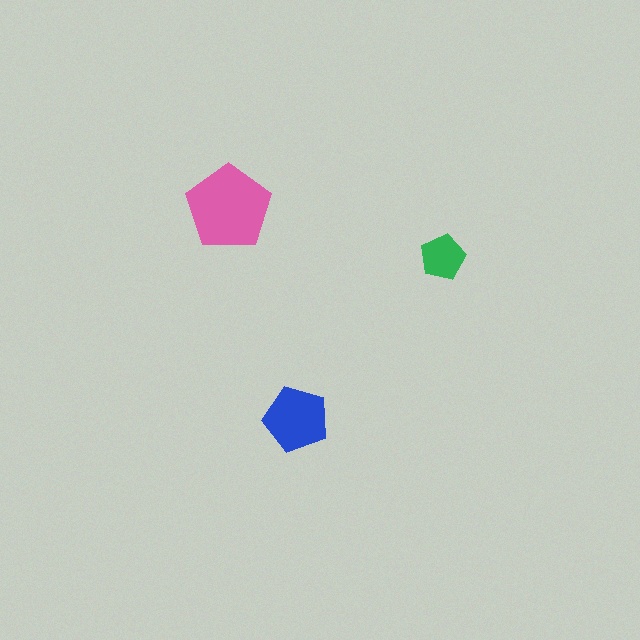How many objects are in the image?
There are 3 objects in the image.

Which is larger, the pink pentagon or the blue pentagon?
The pink one.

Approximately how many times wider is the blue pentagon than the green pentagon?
About 1.5 times wider.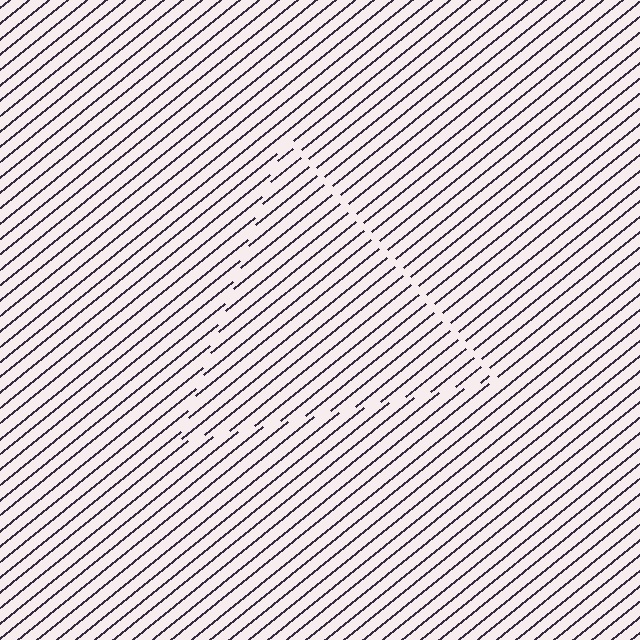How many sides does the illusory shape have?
3 sides — the line-ends trace a triangle.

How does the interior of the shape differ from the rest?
The interior of the shape contains the same grating, shifted by half a period — the contour is defined by the phase discontinuity where line-ends from the inner and outer gratings abut.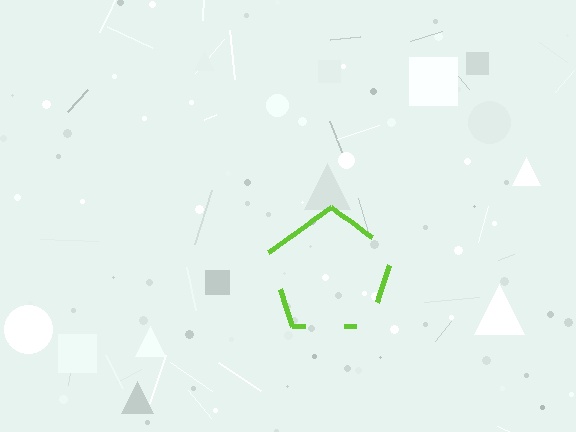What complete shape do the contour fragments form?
The contour fragments form a pentagon.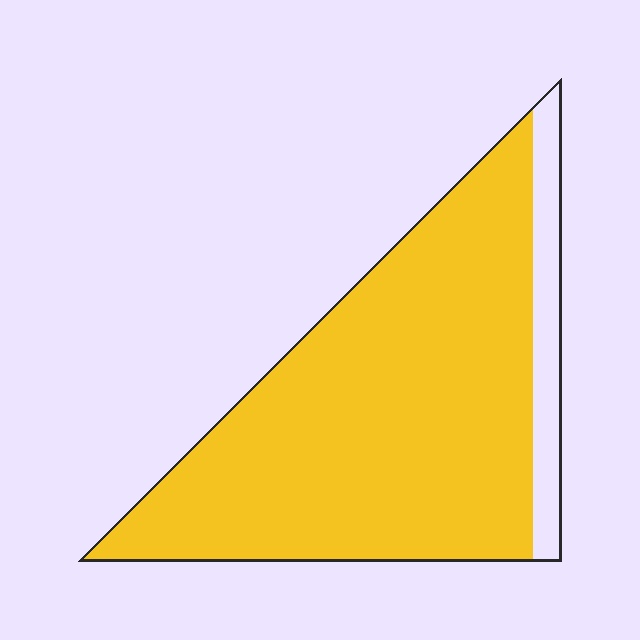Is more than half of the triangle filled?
Yes.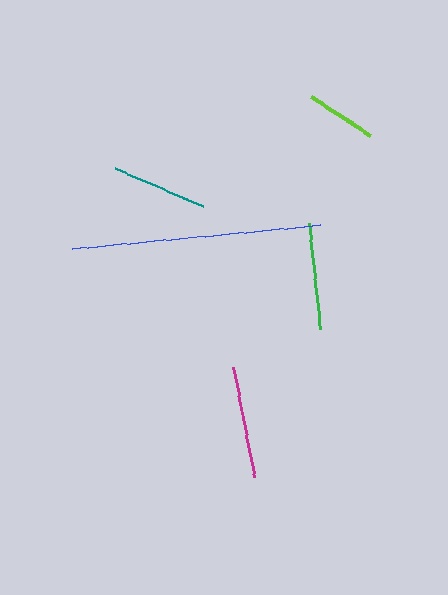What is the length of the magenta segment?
The magenta segment is approximately 112 pixels long.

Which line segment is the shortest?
The lime line is the shortest at approximately 70 pixels.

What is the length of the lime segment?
The lime segment is approximately 70 pixels long.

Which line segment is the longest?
The blue line is the longest at approximately 249 pixels.